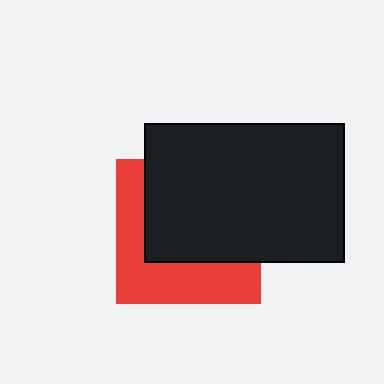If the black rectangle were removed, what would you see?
You would see the complete red square.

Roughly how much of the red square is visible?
A small part of it is visible (roughly 42%).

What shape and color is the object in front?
The object in front is a black rectangle.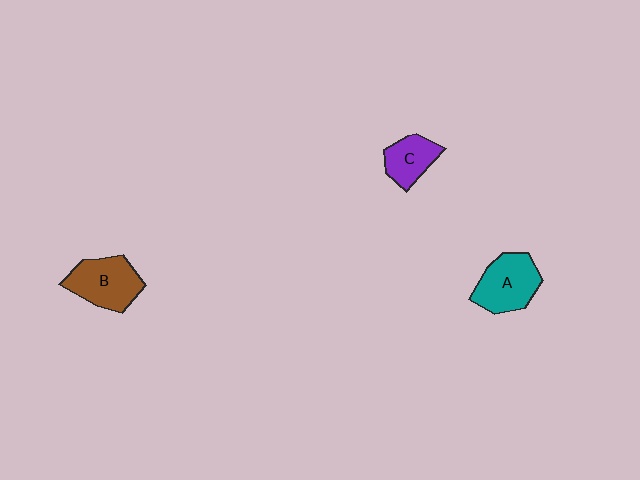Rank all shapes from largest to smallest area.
From largest to smallest: B (brown), A (teal), C (purple).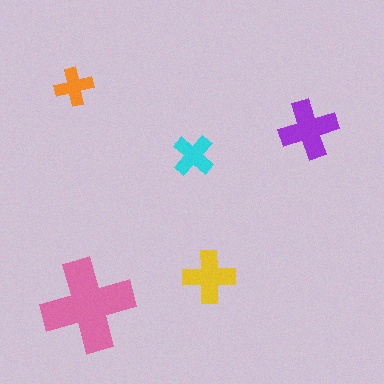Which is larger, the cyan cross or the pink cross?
The pink one.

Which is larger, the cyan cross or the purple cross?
The purple one.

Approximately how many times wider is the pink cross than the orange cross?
About 2.5 times wider.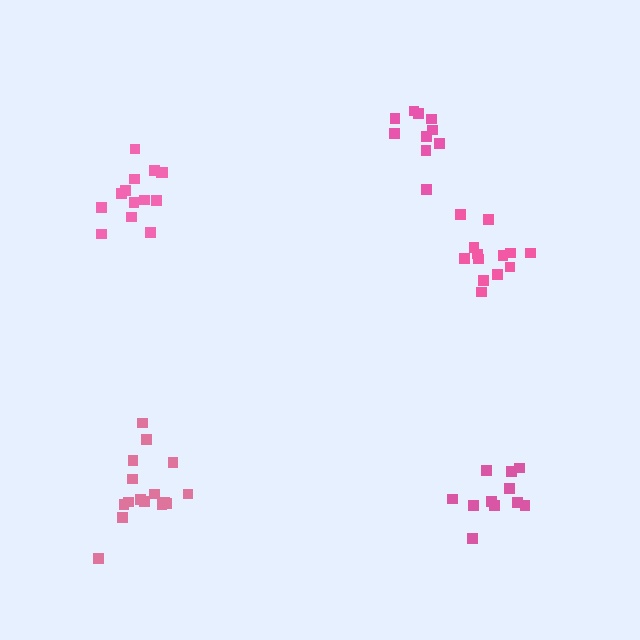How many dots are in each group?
Group 1: 10 dots, Group 2: 11 dots, Group 3: 13 dots, Group 4: 16 dots, Group 5: 14 dots (64 total).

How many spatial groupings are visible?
There are 5 spatial groupings.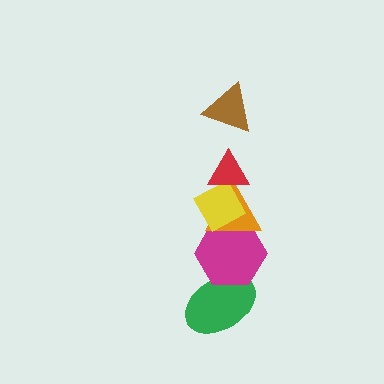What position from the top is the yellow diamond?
The yellow diamond is 3rd from the top.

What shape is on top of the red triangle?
The brown triangle is on top of the red triangle.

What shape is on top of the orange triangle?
The yellow diamond is on top of the orange triangle.